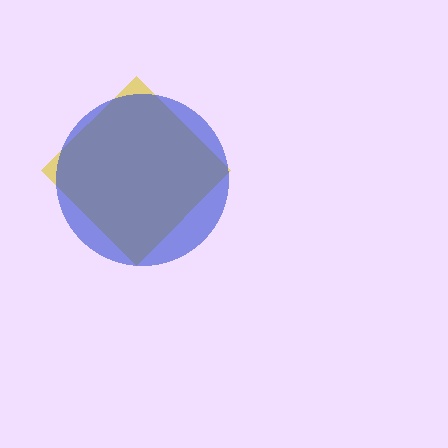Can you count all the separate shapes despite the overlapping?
Yes, there are 2 separate shapes.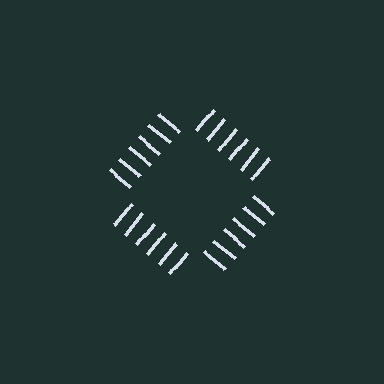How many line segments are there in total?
24 — 6 along each of the 4 edges.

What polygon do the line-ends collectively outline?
An illusory square — the line segments terminate on its edges but no continuous stroke is drawn.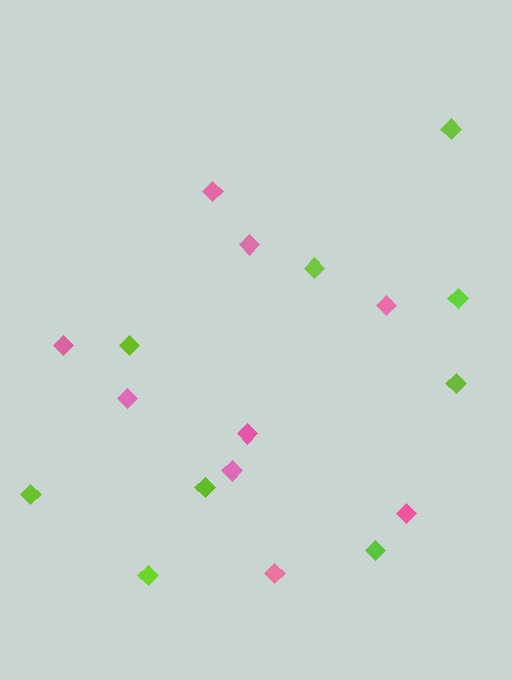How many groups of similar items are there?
There are 2 groups: one group of lime diamonds (9) and one group of pink diamonds (9).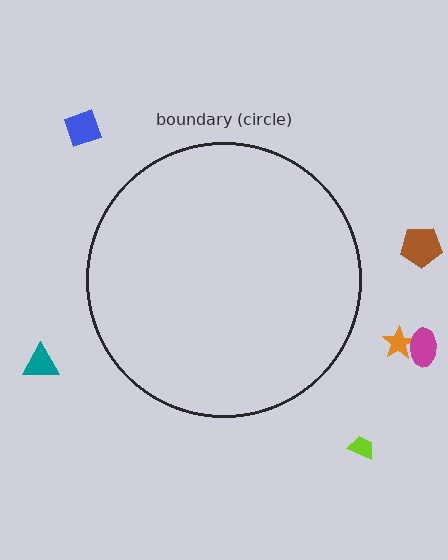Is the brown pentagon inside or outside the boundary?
Outside.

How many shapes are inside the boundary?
0 inside, 6 outside.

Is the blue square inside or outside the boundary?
Outside.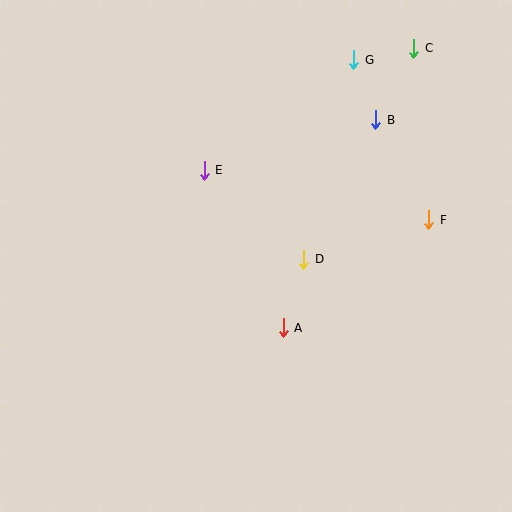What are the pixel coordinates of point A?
Point A is at (283, 328).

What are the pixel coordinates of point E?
Point E is at (204, 170).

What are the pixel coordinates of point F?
Point F is at (429, 220).